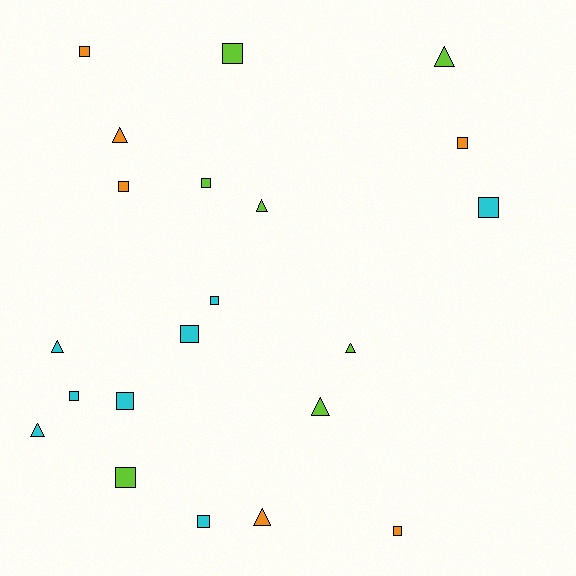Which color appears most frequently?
Cyan, with 8 objects.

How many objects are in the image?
There are 21 objects.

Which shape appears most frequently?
Square, with 13 objects.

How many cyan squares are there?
There are 6 cyan squares.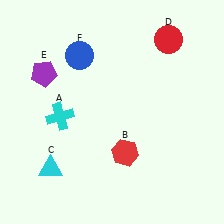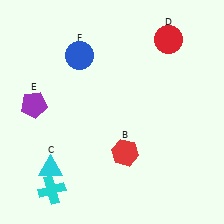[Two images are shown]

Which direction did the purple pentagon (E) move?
The purple pentagon (E) moved down.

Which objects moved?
The objects that moved are: the cyan cross (A), the purple pentagon (E).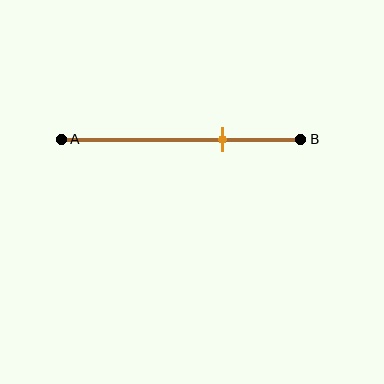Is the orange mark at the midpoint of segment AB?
No, the mark is at about 65% from A, not at the 50% midpoint.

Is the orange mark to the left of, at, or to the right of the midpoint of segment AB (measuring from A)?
The orange mark is to the right of the midpoint of segment AB.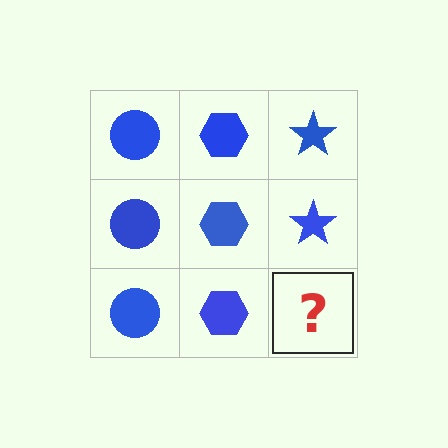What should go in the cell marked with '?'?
The missing cell should contain a blue star.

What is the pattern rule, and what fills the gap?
The rule is that each column has a consistent shape. The gap should be filled with a blue star.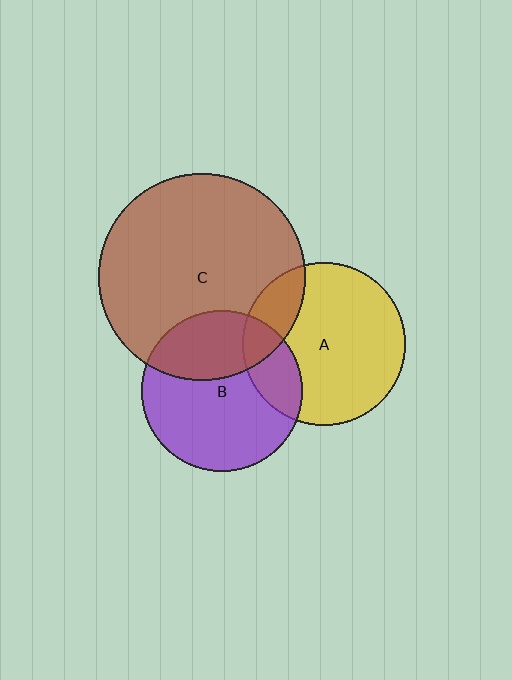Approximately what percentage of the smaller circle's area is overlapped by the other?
Approximately 20%.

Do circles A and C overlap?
Yes.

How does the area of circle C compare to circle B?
Approximately 1.7 times.